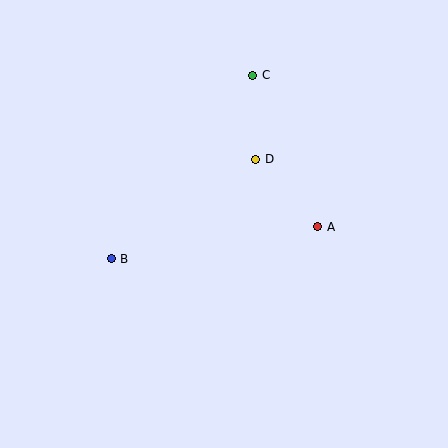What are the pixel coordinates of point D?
Point D is at (255, 159).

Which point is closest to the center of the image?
Point D at (255, 159) is closest to the center.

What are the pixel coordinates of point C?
Point C is at (253, 75).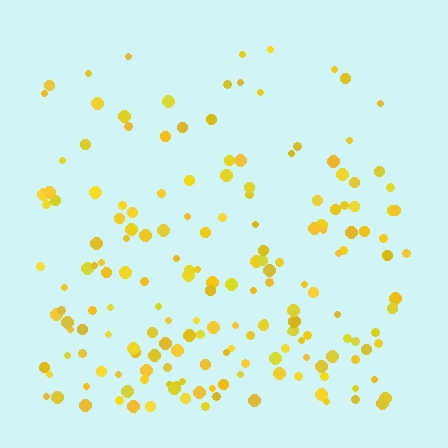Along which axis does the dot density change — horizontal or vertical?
Vertical.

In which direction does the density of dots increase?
From top to bottom, with the bottom side densest.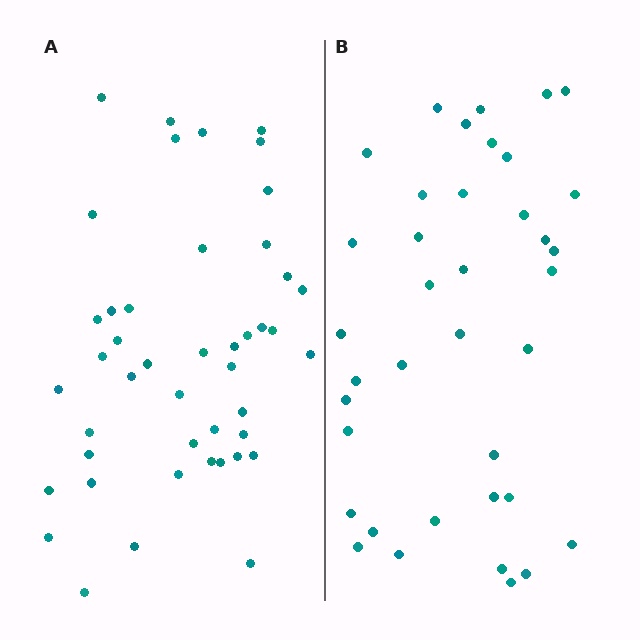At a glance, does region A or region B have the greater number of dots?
Region A (the left region) has more dots.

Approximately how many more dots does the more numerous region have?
Region A has roughly 8 or so more dots than region B.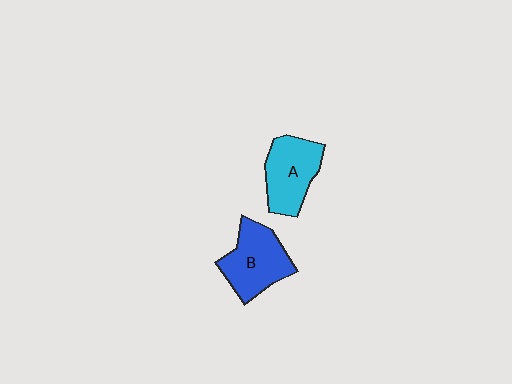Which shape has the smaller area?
Shape A (cyan).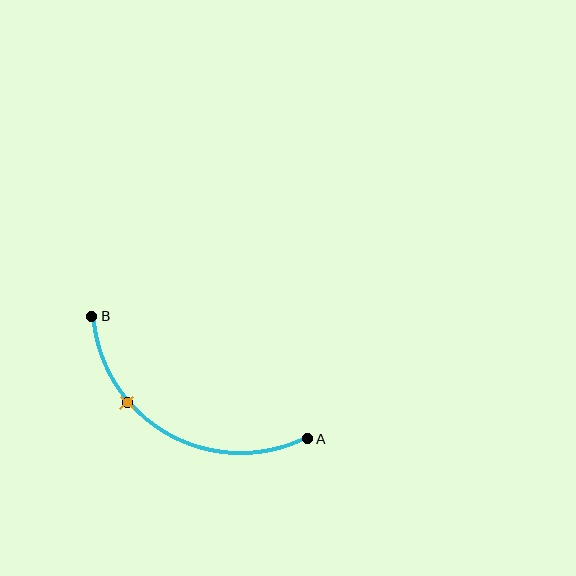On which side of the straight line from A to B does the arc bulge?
The arc bulges below the straight line connecting A and B.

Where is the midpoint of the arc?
The arc midpoint is the point on the curve farthest from the straight line joining A and B. It sits below that line.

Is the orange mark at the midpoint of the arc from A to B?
No. The orange mark lies on the arc but is closer to endpoint B. The arc midpoint would be at the point on the curve equidistant along the arc from both A and B.